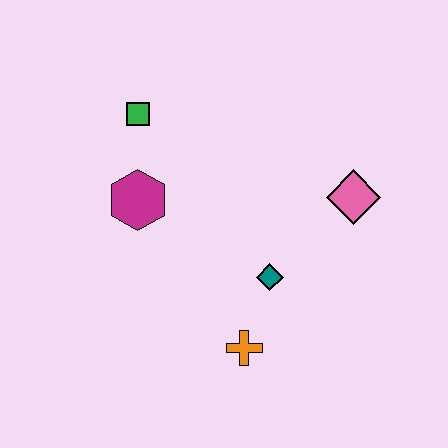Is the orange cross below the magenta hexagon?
Yes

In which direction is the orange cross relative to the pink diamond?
The orange cross is below the pink diamond.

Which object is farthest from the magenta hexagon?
The pink diamond is farthest from the magenta hexagon.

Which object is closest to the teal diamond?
The orange cross is closest to the teal diamond.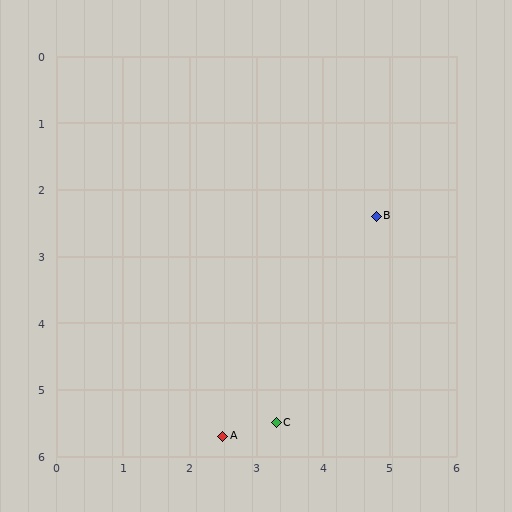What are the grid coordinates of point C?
Point C is at approximately (3.3, 5.5).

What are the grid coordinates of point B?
Point B is at approximately (4.8, 2.4).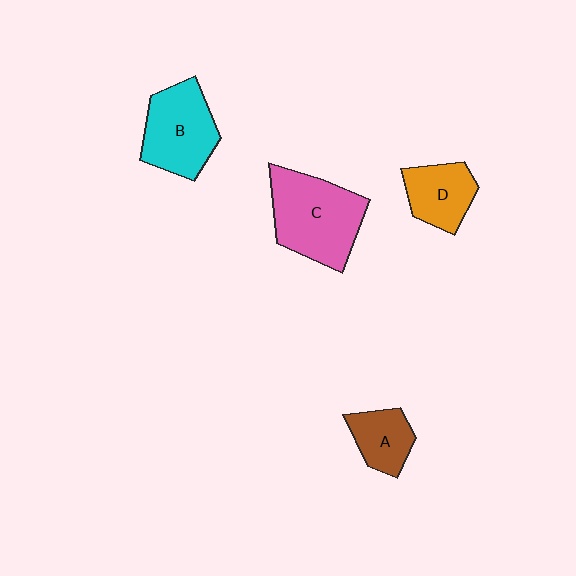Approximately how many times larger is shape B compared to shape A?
Approximately 1.7 times.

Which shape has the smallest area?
Shape A (brown).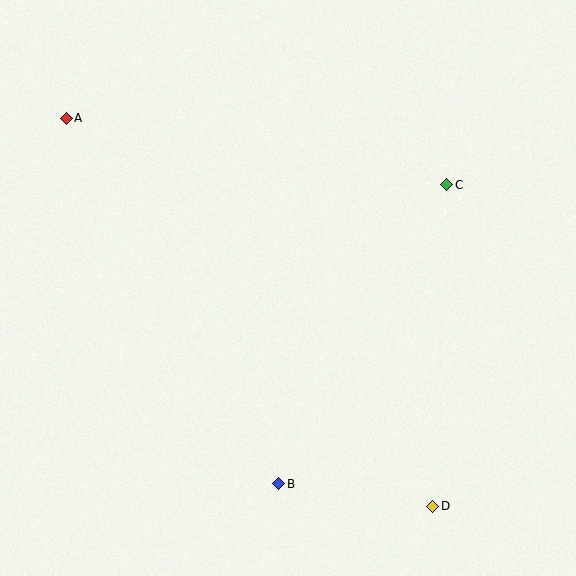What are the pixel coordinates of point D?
Point D is at (433, 506).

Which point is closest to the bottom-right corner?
Point D is closest to the bottom-right corner.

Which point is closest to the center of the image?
Point C at (447, 184) is closest to the center.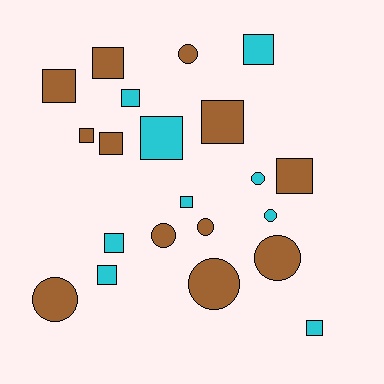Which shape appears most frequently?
Square, with 13 objects.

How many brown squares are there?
There are 6 brown squares.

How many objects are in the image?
There are 21 objects.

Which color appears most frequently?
Brown, with 12 objects.